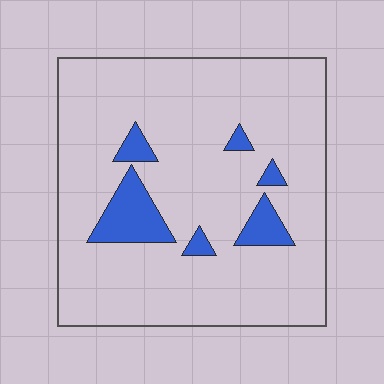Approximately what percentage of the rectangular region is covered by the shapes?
Approximately 10%.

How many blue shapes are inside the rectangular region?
6.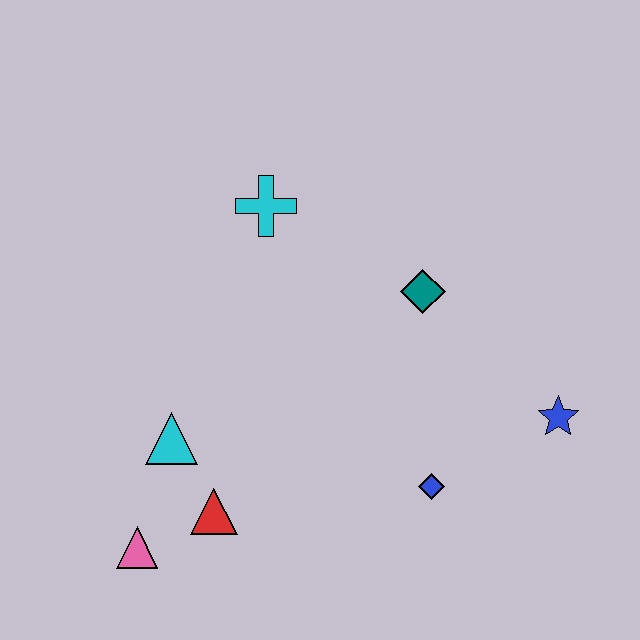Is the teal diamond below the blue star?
No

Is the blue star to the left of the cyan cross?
No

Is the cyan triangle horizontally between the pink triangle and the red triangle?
Yes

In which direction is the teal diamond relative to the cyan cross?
The teal diamond is to the right of the cyan cross.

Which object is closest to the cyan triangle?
The red triangle is closest to the cyan triangle.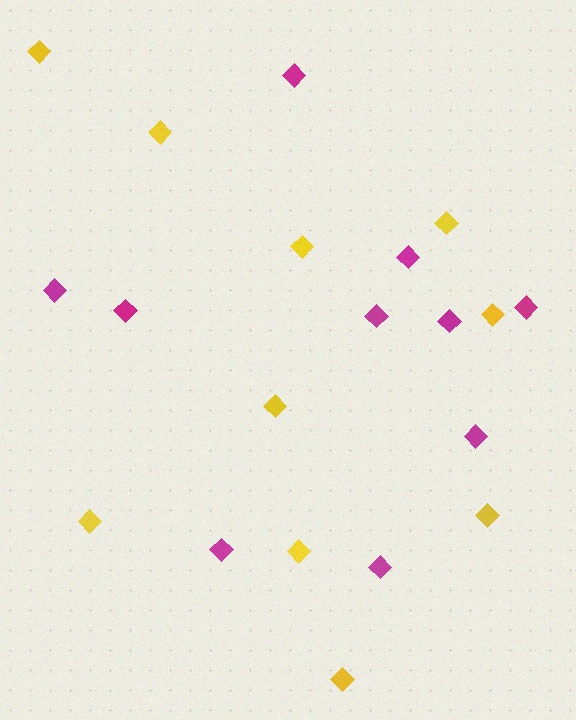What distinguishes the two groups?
There are 2 groups: one group of magenta diamonds (10) and one group of yellow diamonds (10).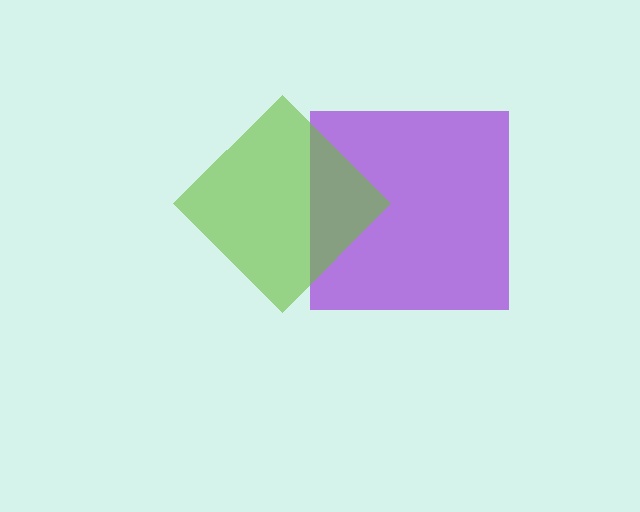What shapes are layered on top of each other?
The layered shapes are: a purple square, a lime diamond.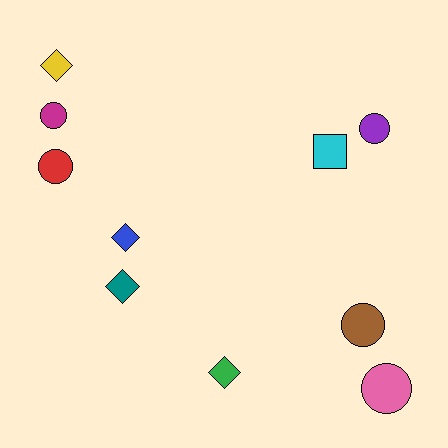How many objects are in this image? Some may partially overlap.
There are 10 objects.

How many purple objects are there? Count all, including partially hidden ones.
There is 1 purple object.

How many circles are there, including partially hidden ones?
There are 5 circles.